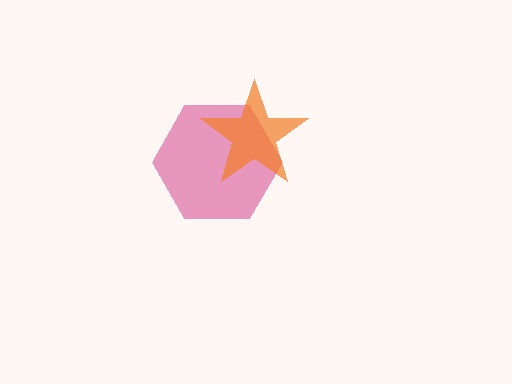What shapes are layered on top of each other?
The layered shapes are: a pink hexagon, an orange star.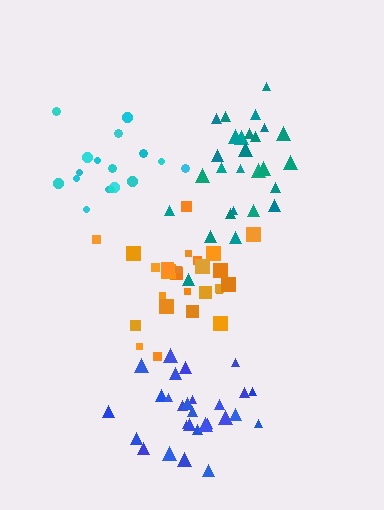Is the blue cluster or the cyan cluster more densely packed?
Blue.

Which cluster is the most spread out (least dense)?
Cyan.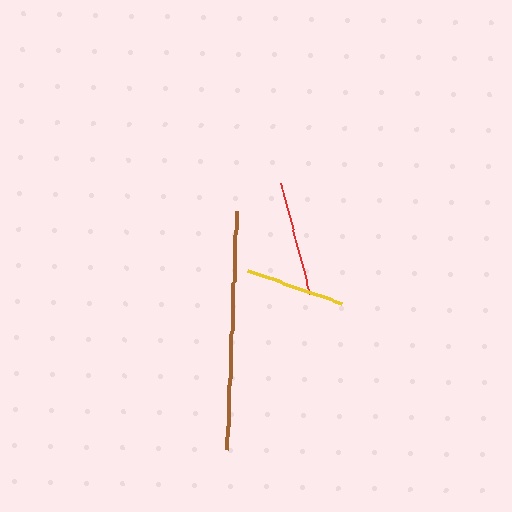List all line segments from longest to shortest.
From longest to shortest: brown, red, yellow.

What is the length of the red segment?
The red segment is approximately 114 pixels long.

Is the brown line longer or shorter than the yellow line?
The brown line is longer than the yellow line.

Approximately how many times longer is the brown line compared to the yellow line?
The brown line is approximately 2.4 times the length of the yellow line.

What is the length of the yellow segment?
The yellow segment is approximately 100 pixels long.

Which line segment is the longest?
The brown line is the longest at approximately 239 pixels.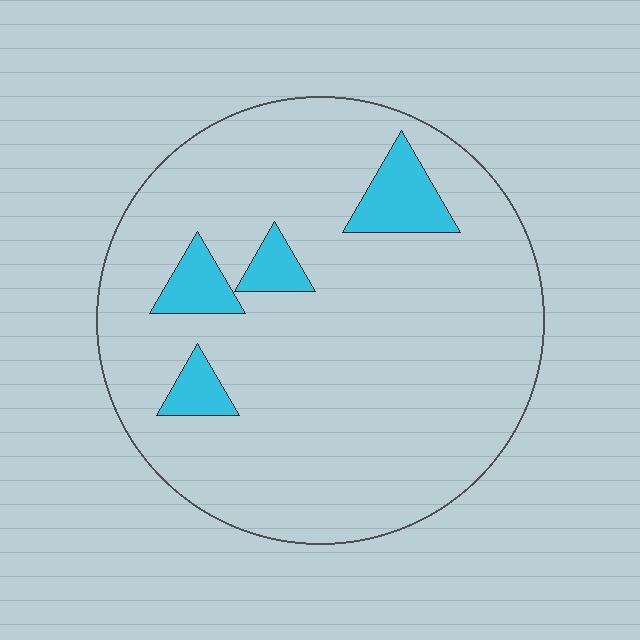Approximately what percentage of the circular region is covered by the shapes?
Approximately 10%.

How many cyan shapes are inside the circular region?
4.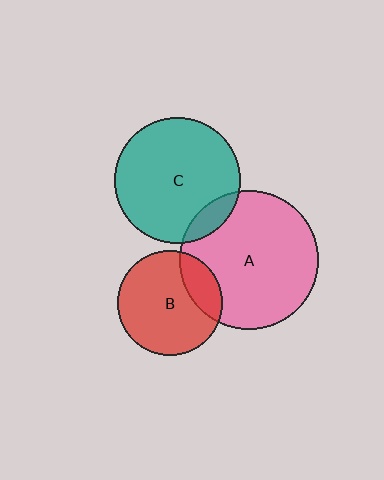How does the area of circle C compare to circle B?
Approximately 1.4 times.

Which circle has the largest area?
Circle A (pink).